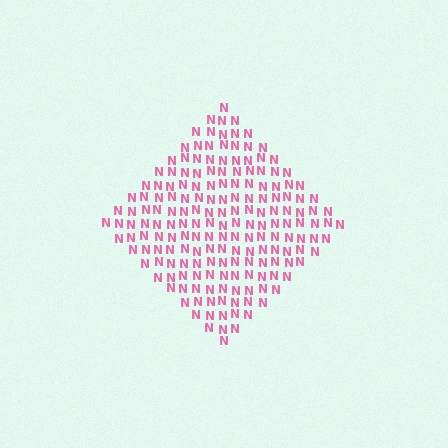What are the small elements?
The small elements are letter N's.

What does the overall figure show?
The overall figure shows a diamond.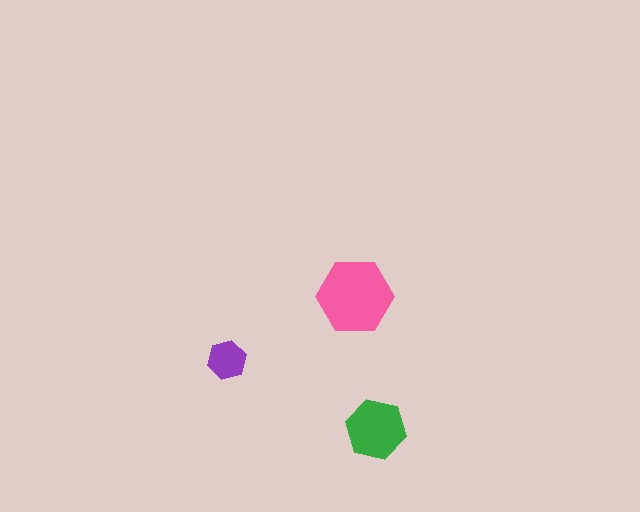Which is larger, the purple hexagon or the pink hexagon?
The pink one.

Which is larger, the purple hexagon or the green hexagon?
The green one.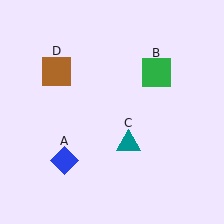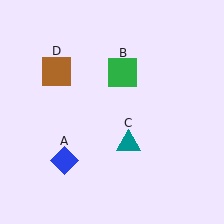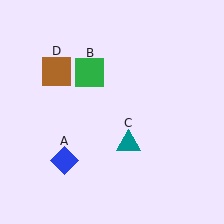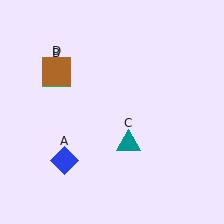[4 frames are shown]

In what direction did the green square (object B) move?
The green square (object B) moved left.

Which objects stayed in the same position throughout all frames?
Blue diamond (object A) and teal triangle (object C) and brown square (object D) remained stationary.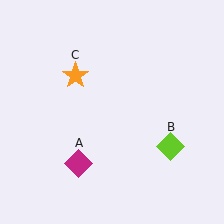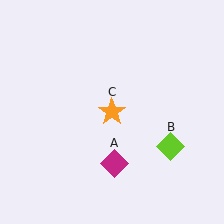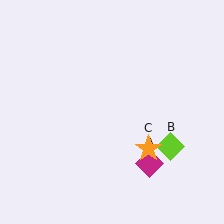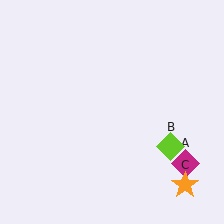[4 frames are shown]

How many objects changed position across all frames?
2 objects changed position: magenta diamond (object A), orange star (object C).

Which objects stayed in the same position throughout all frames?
Lime diamond (object B) remained stationary.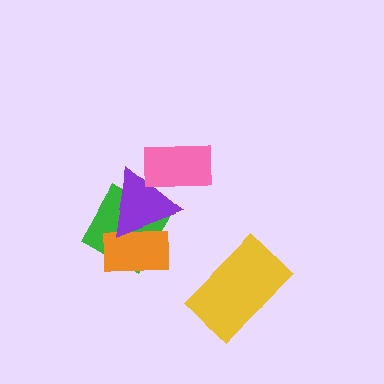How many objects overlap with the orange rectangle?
2 objects overlap with the orange rectangle.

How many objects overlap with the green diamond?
2 objects overlap with the green diamond.